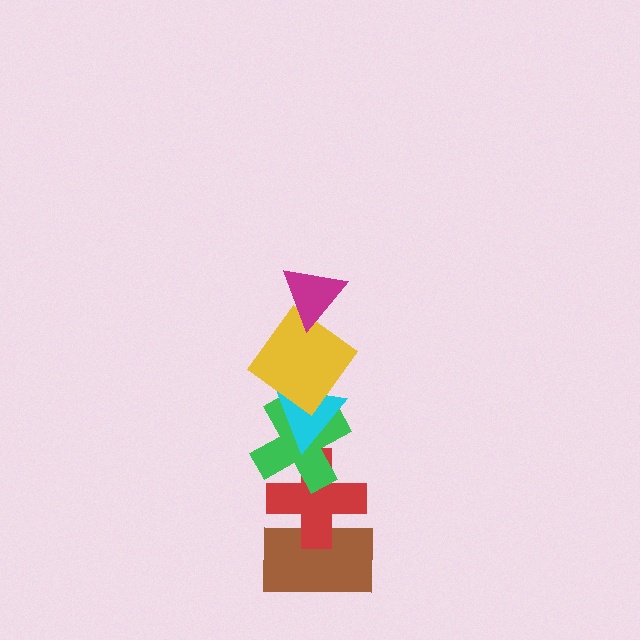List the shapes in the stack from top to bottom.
From top to bottom: the magenta triangle, the yellow diamond, the cyan triangle, the green cross, the red cross, the brown rectangle.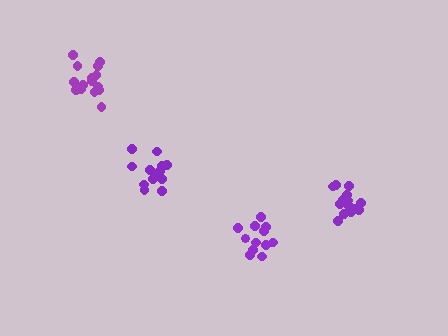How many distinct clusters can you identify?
There are 4 distinct clusters.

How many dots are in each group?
Group 1: 15 dots, Group 2: 15 dots, Group 3: 13 dots, Group 4: 12 dots (55 total).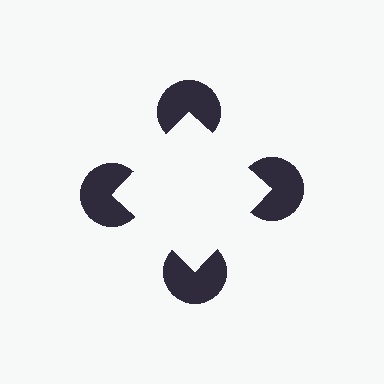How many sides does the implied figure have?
4 sides.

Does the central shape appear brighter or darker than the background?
It typically appears slightly brighter than the background, even though no actual brightness change is drawn.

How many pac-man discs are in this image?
There are 4 — one at each vertex of the illusory square.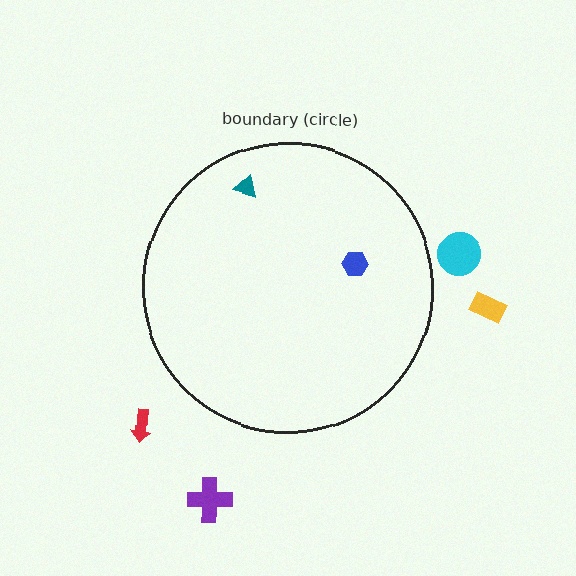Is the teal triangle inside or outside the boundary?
Inside.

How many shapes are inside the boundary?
2 inside, 4 outside.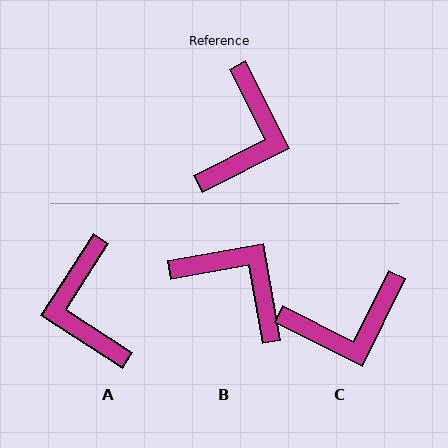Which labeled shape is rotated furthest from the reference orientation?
A, about 149 degrees away.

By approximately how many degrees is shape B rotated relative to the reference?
Approximately 73 degrees counter-clockwise.